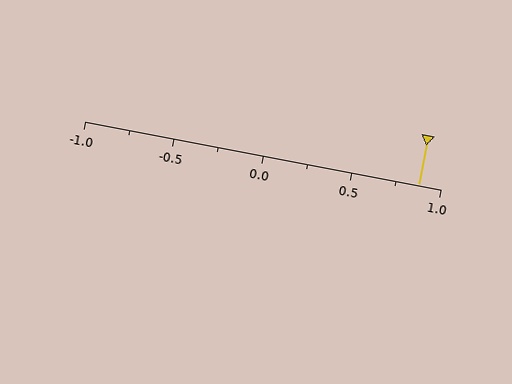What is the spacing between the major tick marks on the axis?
The major ticks are spaced 0.5 apart.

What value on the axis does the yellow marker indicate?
The marker indicates approximately 0.88.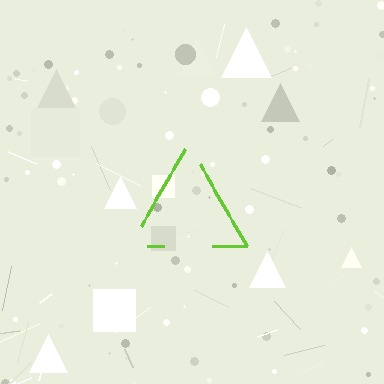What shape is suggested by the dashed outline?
The dashed outline suggests a triangle.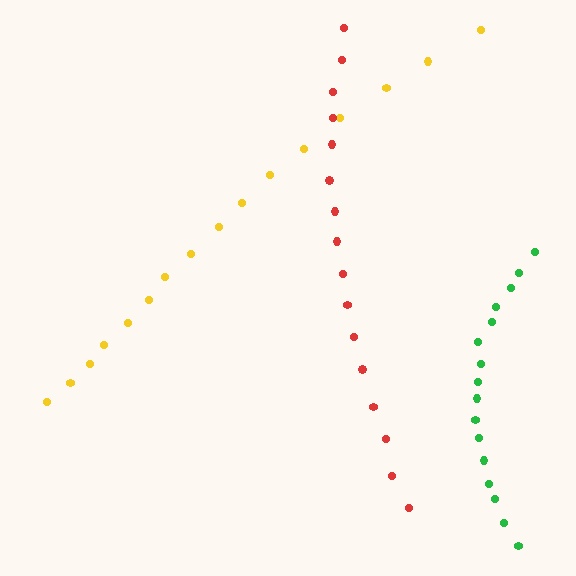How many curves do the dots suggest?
There are 3 distinct paths.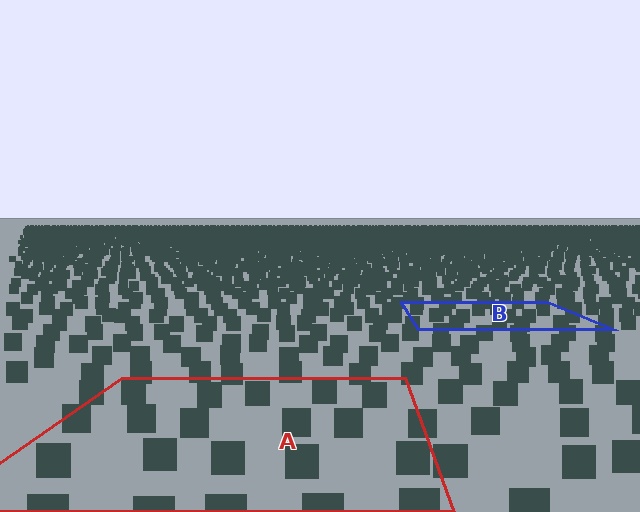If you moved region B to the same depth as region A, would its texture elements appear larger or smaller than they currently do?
They would appear larger. At a closer depth, the same texture elements are projected at a bigger on-screen size.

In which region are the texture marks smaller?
The texture marks are smaller in region B, because it is farther away.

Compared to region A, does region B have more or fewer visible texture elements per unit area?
Region B has more texture elements per unit area — they are packed more densely because it is farther away.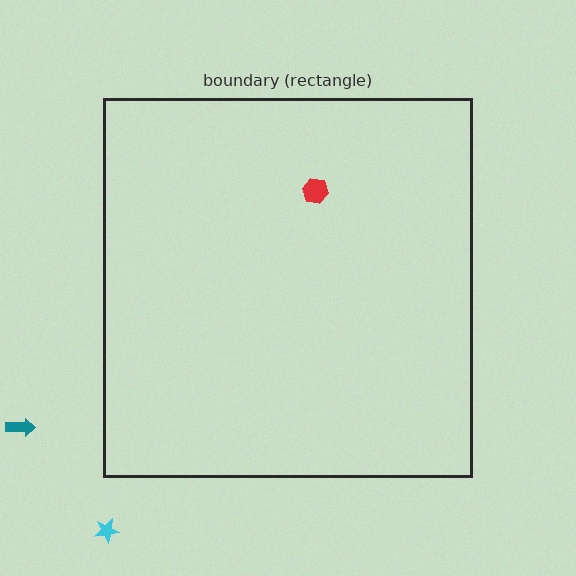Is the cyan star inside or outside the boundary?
Outside.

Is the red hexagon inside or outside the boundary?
Inside.